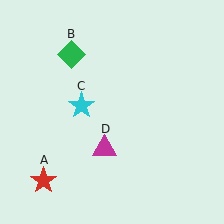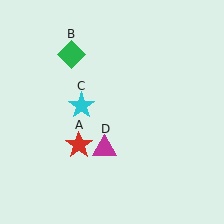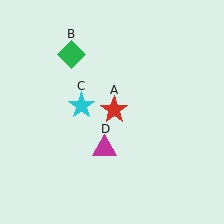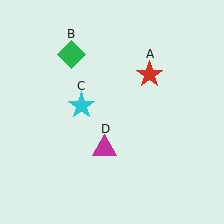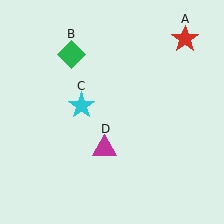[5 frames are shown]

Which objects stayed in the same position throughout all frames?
Green diamond (object B) and cyan star (object C) and magenta triangle (object D) remained stationary.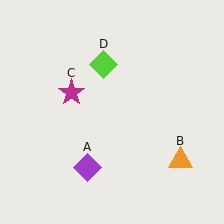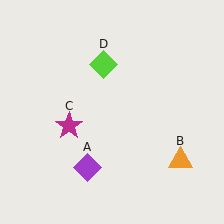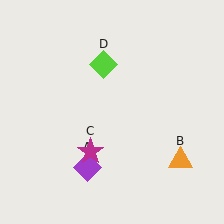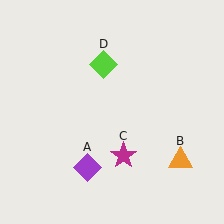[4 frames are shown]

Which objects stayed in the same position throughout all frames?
Purple diamond (object A) and orange triangle (object B) and lime diamond (object D) remained stationary.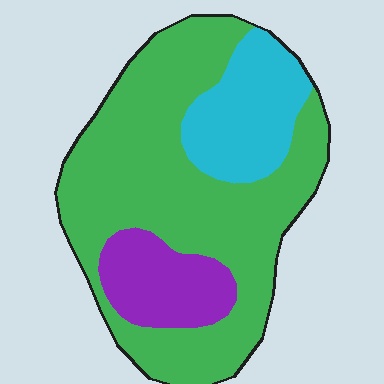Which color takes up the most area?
Green, at roughly 65%.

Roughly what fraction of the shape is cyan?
Cyan takes up about one fifth (1/5) of the shape.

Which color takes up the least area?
Purple, at roughly 15%.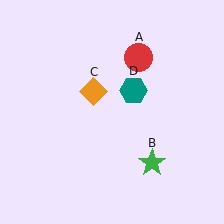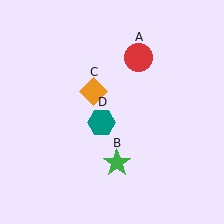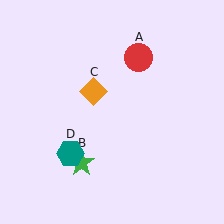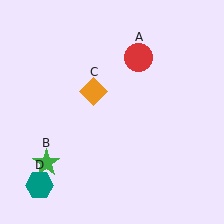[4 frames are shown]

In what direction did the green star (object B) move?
The green star (object B) moved left.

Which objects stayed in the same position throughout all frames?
Red circle (object A) and orange diamond (object C) remained stationary.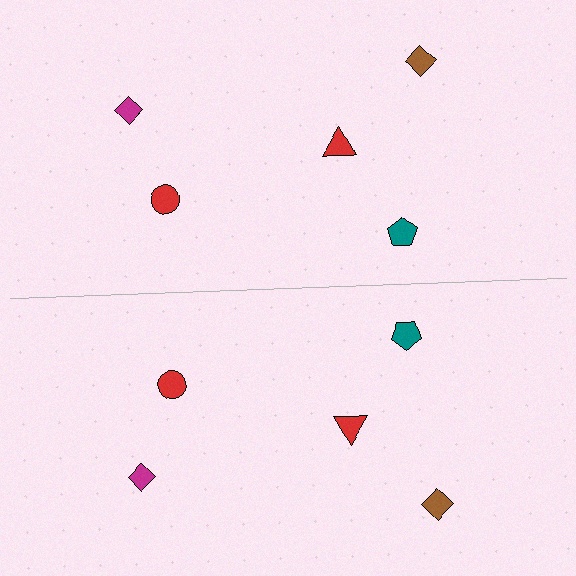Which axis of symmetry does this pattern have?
The pattern has a horizontal axis of symmetry running through the center of the image.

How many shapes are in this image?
There are 10 shapes in this image.